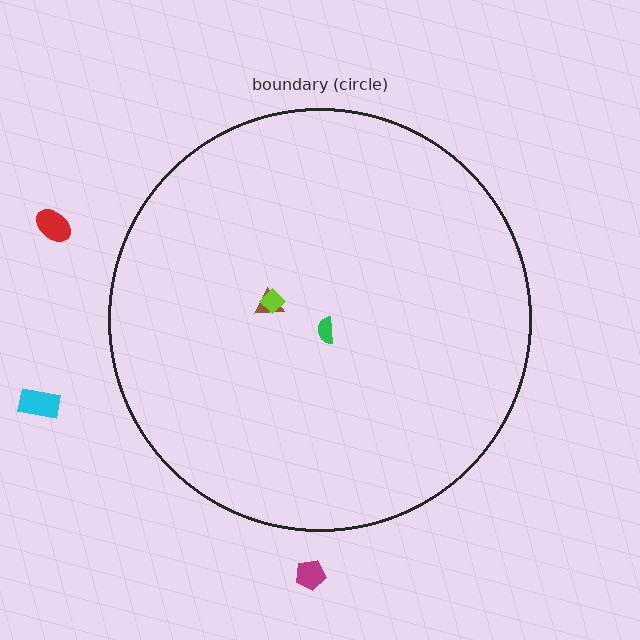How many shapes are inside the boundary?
3 inside, 3 outside.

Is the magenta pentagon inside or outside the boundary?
Outside.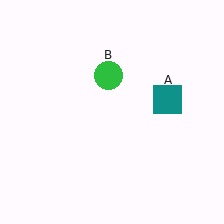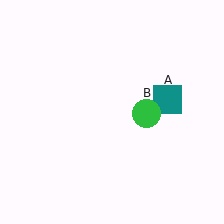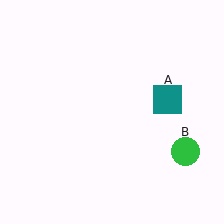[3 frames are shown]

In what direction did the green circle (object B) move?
The green circle (object B) moved down and to the right.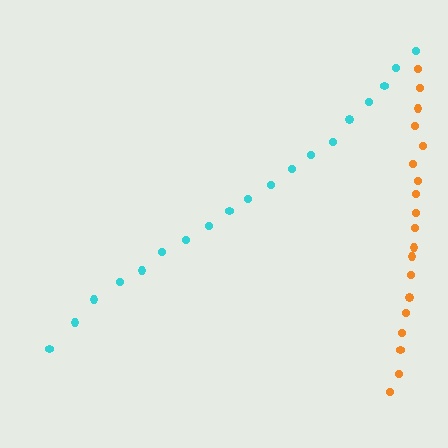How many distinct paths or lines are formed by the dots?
There are 2 distinct paths.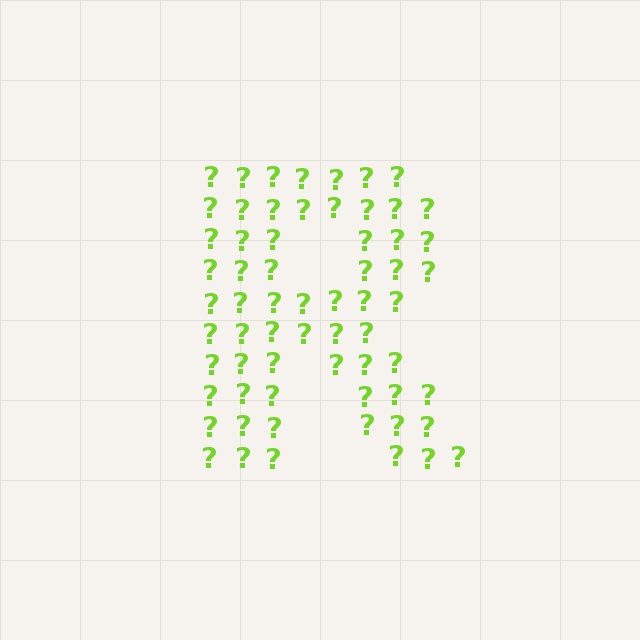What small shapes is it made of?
It is made of small question marks.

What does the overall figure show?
The overall figure shows the letter R.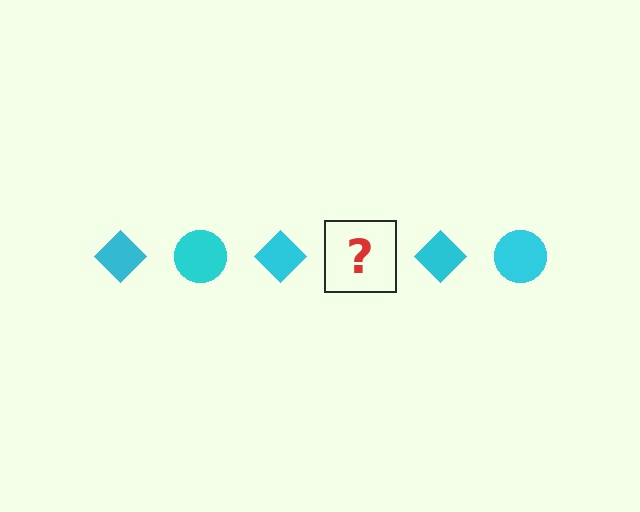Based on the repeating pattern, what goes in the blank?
The blank should be a cyan circle.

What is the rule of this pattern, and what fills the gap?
The rule is that the pattern cycles through diamond, circle shapes in cyan. The gap should be filled with a cyan circle.